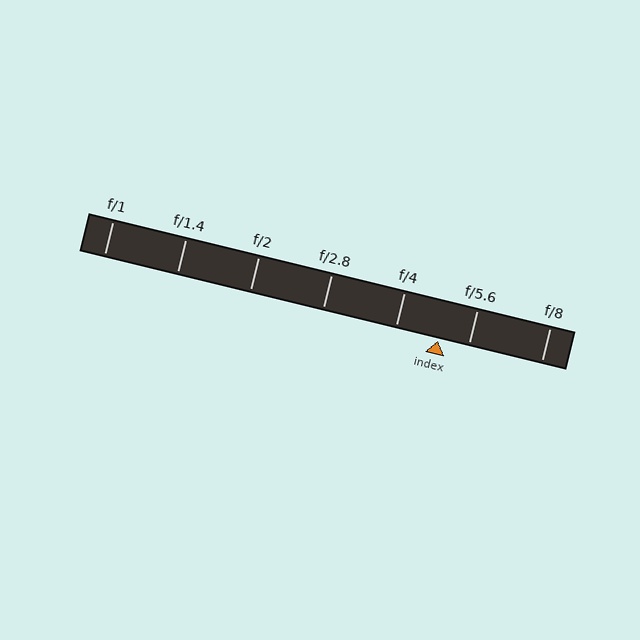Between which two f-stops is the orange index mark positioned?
The index mark is between f/4 and f/5.6.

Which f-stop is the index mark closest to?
The index mark is closest to f/5.6.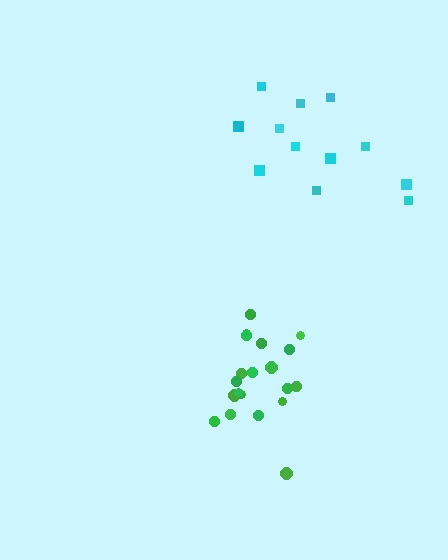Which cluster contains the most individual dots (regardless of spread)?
Green (20).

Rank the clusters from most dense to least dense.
green, cyan.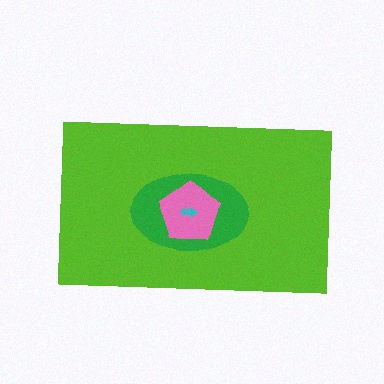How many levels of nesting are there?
4.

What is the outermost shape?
The lime rectangle.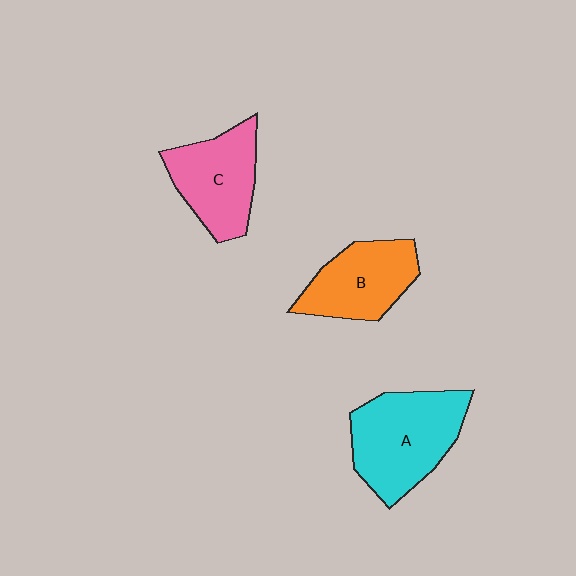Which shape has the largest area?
Shape A (cyan).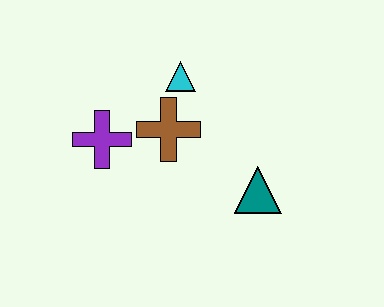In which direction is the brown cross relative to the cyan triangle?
The brown cross is below the cyan triangle.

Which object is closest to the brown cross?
The cyan triangle is closest to the brown cross.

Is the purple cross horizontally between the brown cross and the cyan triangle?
No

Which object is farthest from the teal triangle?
The purple cross is farthest from the teal triangle.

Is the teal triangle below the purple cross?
Yes